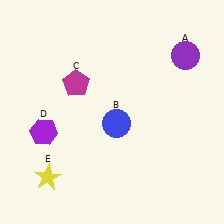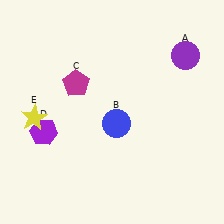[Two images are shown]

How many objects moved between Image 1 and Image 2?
1 object moved between the two images.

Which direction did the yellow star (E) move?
The yellow star (E) moved up.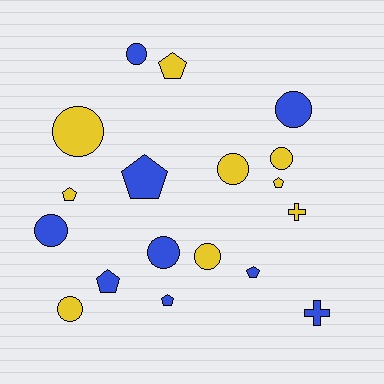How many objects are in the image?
There are 18 objects.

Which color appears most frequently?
Blue, with 9 objects.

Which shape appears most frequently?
Circle, with 9 objects.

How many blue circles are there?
There are 4 blue circles.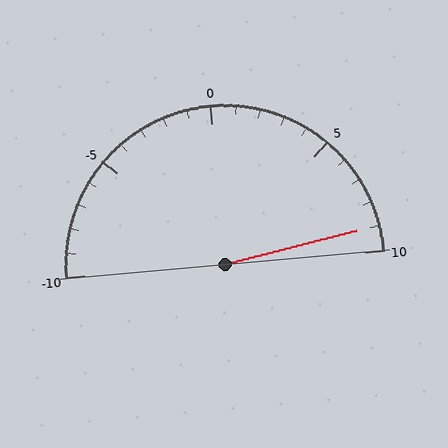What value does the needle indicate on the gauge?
The needle indicates approximately 9.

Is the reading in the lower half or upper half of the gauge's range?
The reading is in the upper half of the range (-10 to 10).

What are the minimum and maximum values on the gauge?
The gauge ranges from -10 to 10.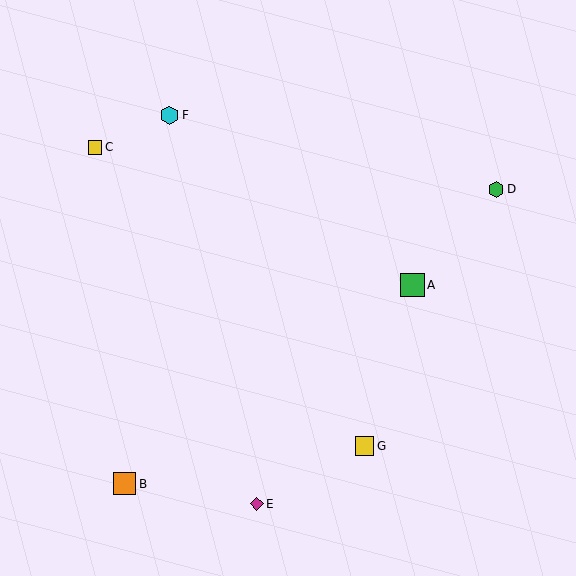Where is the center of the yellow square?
The center of the yellow square is at (95, 147).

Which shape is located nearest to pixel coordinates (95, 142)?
The yellow square (labeled C) at (95, 147) is nearest to that location.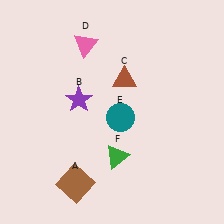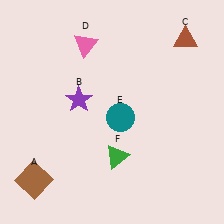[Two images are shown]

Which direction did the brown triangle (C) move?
The brown triangle (C) moved right.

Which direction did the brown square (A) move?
The brown square (A) moved left.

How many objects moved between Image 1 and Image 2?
2 objects moved between the two images.